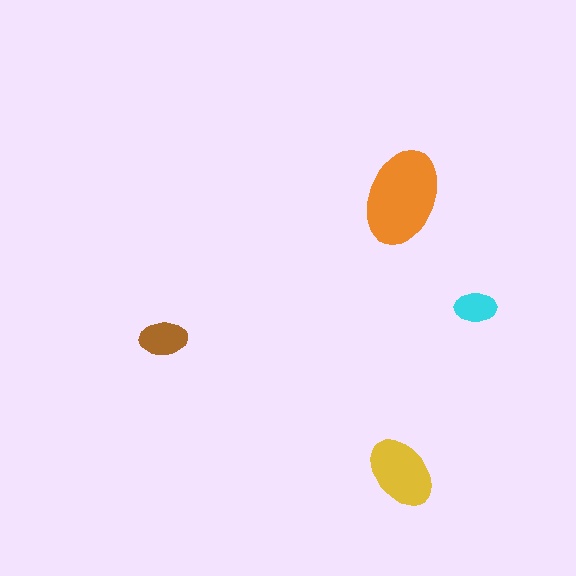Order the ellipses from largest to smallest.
the orange one, the yellow one, the brown one, the cyan one.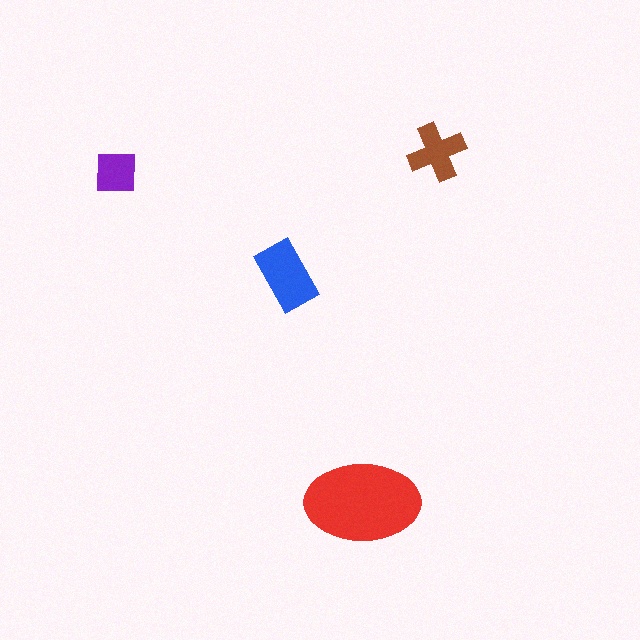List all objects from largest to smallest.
The red ellipse, the blue rectangle, the brown cross, the purple square.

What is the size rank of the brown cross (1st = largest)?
3rd.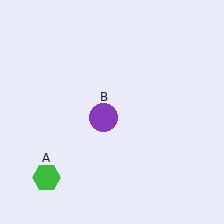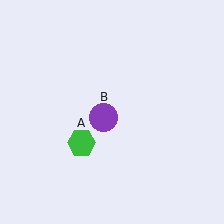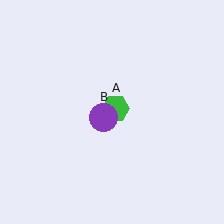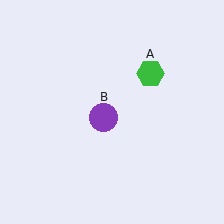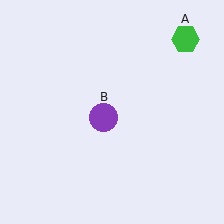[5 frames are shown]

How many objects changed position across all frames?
1 object changed position: green hexagon (object A).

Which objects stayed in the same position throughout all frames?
Purple circle (object B) remained stationary.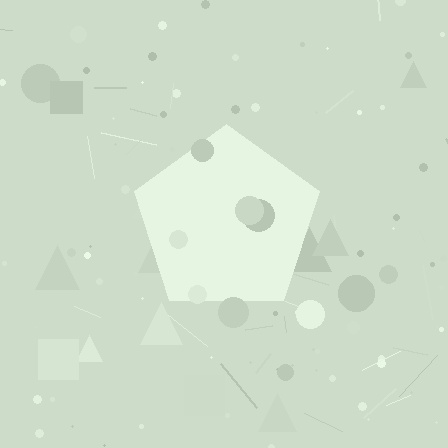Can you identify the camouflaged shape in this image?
The camouflaged shape is a pentagon.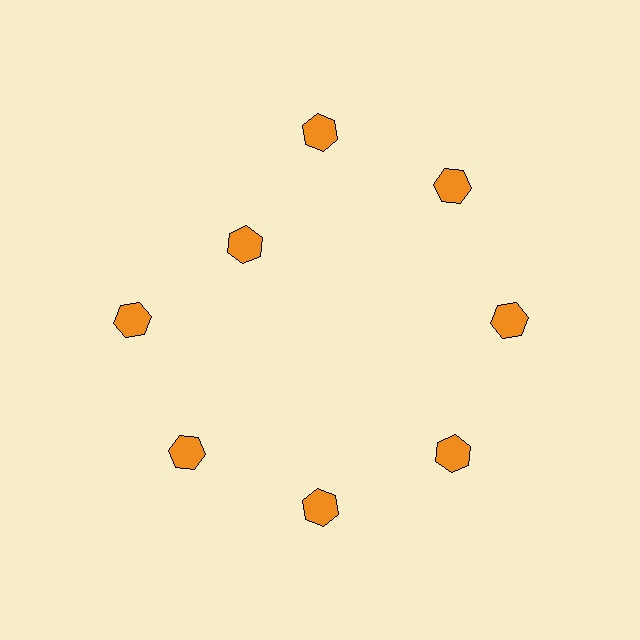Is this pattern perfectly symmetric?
No. The 8 orange hexagons are arranged in a ring, but one element near the 10 o'clock position is pulled inward toward the center, breaking the 8-fold rotational symmetry.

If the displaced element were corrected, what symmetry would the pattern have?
It would have 8-fold rotational symmetry — the pattern would map onto itself every 45 degrees.